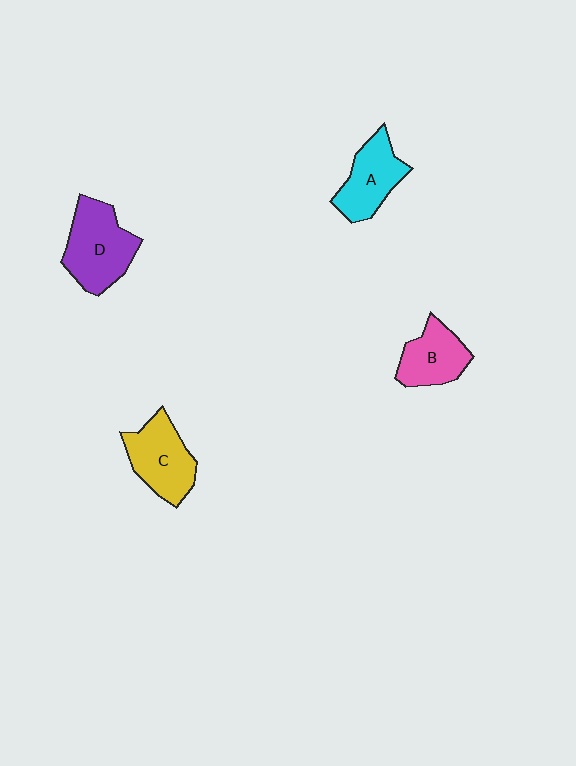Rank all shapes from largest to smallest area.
From largest to smallest: D (purple), C (yellow), A (cyan), B (pink).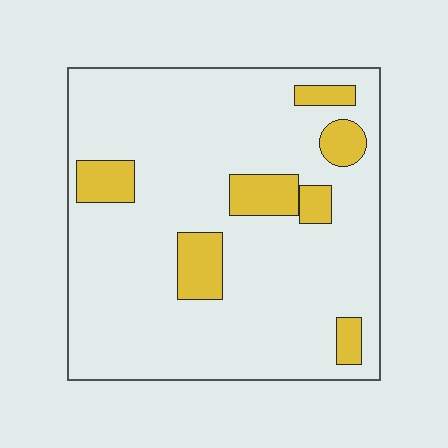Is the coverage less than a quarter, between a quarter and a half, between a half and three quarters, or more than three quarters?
Less than a quarter.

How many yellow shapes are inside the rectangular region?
7.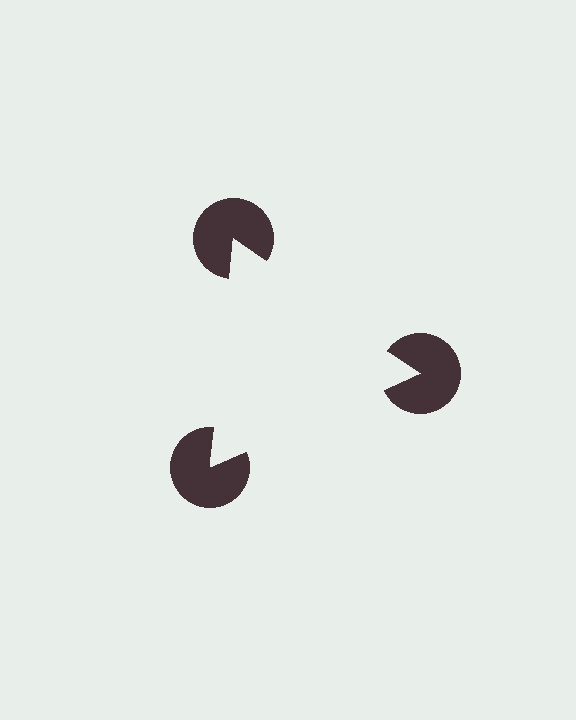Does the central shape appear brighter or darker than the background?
It typically appears slightly brighter than the background, even though no actual brightness change is drawn.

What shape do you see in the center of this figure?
An illusory triangle — its edges are inferred from the aligned wedge cuts in the pac-man discs, not physically drawn.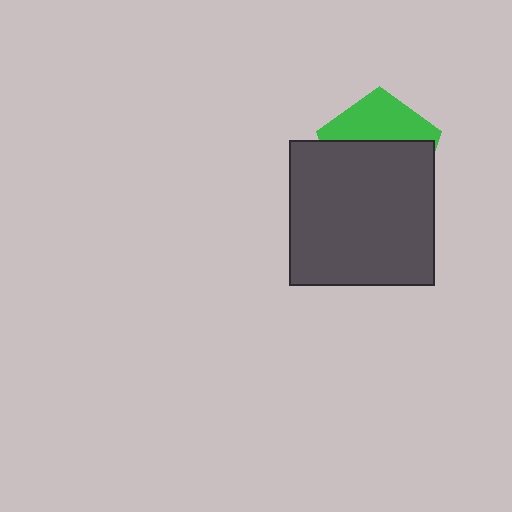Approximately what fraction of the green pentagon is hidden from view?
Roughly 63% of the green pentagon is hidden behind the dark gray square.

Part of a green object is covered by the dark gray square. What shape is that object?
It is a pentagon.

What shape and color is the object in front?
The object in front is a dark gray square.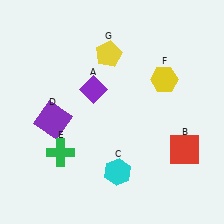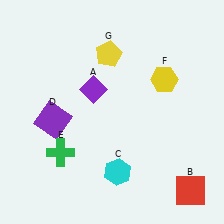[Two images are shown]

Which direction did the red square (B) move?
The red square (B) moved down.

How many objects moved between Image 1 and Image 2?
1 object moved between the two images.